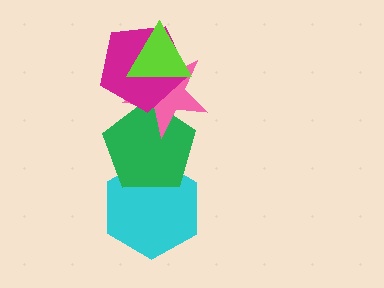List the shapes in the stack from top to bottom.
From top to bottom: the lime triangle, the magenta pentagon, the pink star, the green pentagon, the cyan hexagon.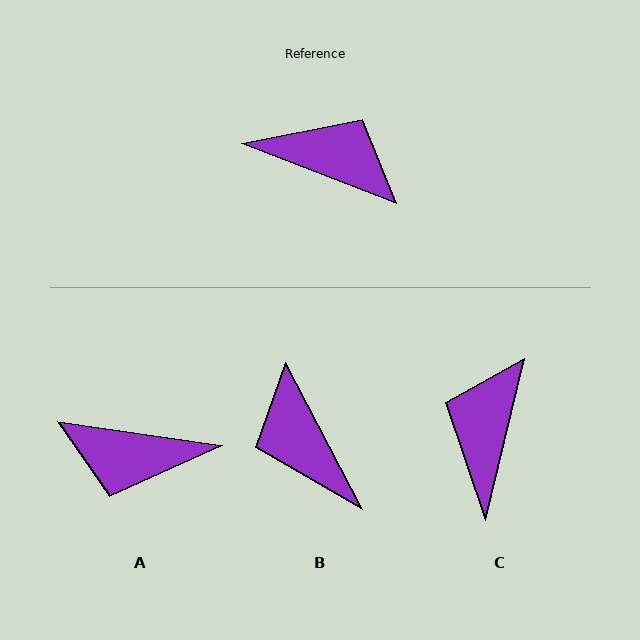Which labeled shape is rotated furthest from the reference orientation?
A, about 167 degrees away.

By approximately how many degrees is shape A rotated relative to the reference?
Approximately 167 degrees clockwise.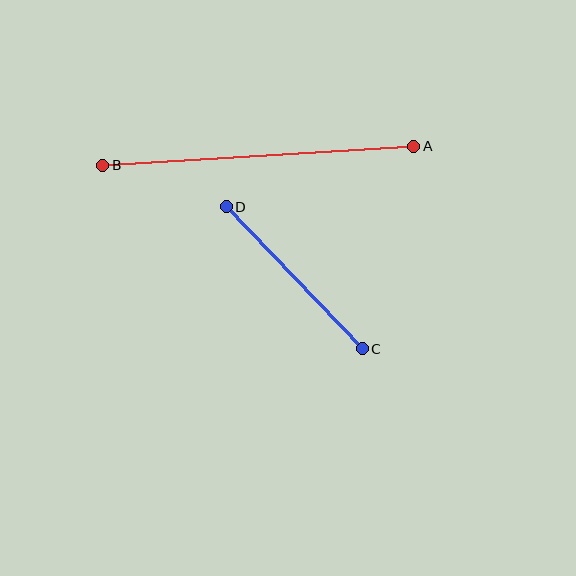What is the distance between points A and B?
The distance is approximately 312 pixels.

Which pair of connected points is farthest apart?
Points A and B are farthest apart.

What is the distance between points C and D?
The distance is approximately 197 pixels.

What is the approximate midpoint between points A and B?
The midpoint is at approximately (258, 156) pixels.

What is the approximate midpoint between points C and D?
The midpoint is at approximately (294, 278) pixels.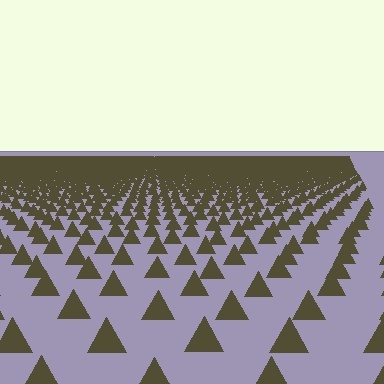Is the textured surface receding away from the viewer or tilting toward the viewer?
The surface is receding away from the viewer. Texture elements get smaller and denser toward the top.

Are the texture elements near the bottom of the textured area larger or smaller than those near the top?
Larger. Near the bottom, elements are closer to the viewer and appear at a bigger on-screen size.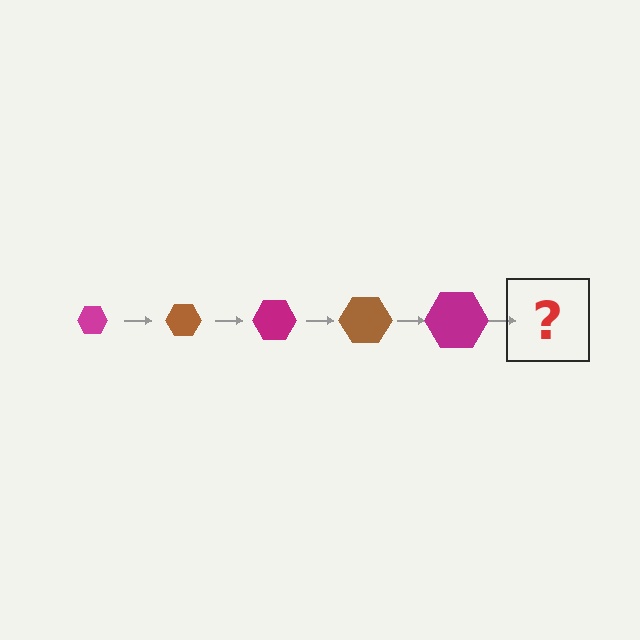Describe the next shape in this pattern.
It should be a brown hexagon, larger than the previous one.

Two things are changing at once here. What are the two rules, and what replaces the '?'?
The two rules are that the hexagon grows larger each step and the color cycles through magenta and brown. The '?' should be a brown hexagon, larger than the previous one.